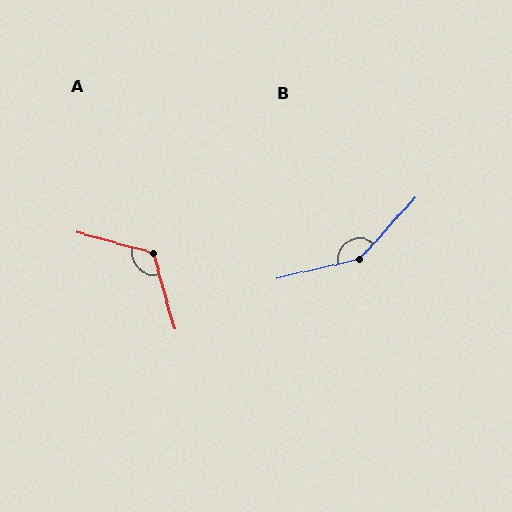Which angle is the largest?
B, at approximately 145 degrees.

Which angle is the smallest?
A, at approximately 120 degrees.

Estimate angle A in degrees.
Approximately 120 degrees.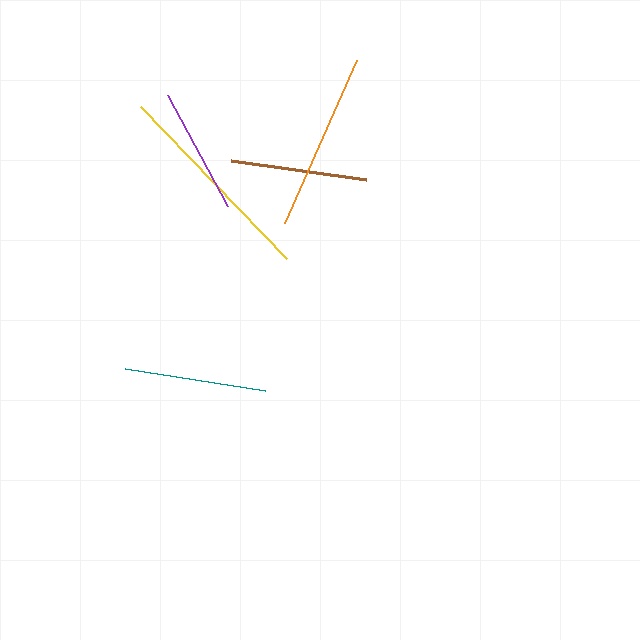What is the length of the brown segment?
The brown segment is approximately 136 pixels long.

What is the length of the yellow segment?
The yellow segment is approximately 210 pixels long.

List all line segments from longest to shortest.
From longest to shortest: yellow, orange, teal, brown, purple.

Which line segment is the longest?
The yellow line is the longest at approximately 210 pixels.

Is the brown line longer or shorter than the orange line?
The orange line is longer than the brown line.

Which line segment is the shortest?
The purple line is the shortest at approximately 126 pixels.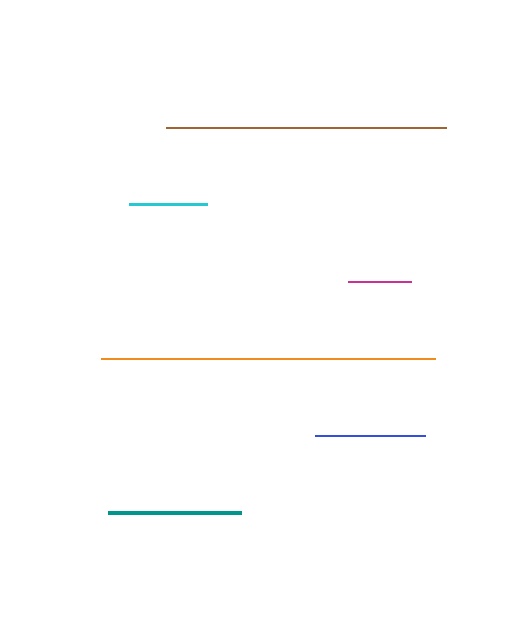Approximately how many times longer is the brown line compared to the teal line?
The brown line is approximately 2.1 times the length of the teal line.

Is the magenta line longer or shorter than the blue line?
The blue line is longer than the magenta line.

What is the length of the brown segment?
The brown segment is approximately 280 pixels long.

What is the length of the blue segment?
The blue segment is approximately 110 pixels long.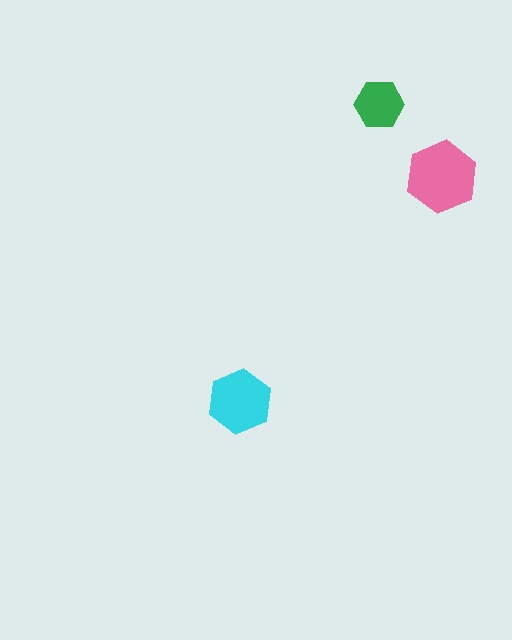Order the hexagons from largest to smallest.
the pink one, the cyan one, the green one.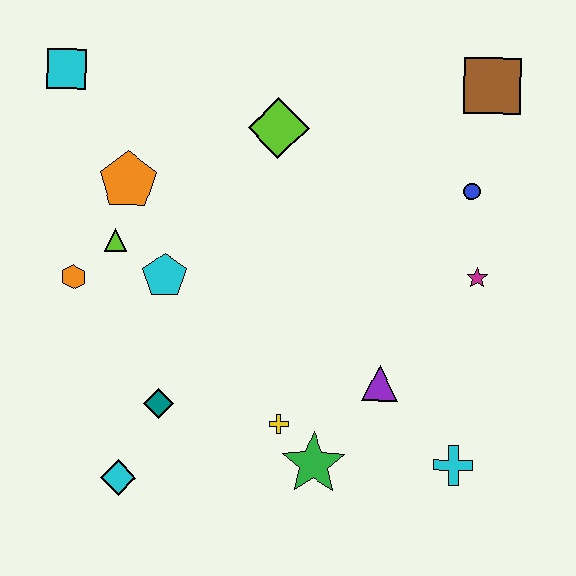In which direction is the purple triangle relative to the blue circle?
The purple triangle is below the blue circle.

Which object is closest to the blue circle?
The magenta star is closest to the blue circle.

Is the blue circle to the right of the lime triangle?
Yes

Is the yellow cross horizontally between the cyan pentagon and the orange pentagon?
No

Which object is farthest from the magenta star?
The cyan square is farthest from the magenta star.